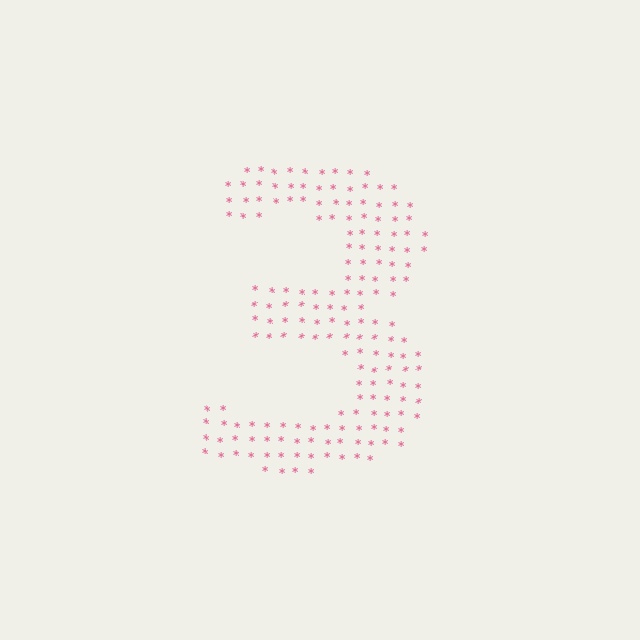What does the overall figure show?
The overall figure shows the digit 3.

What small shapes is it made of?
It is made of small asterisks.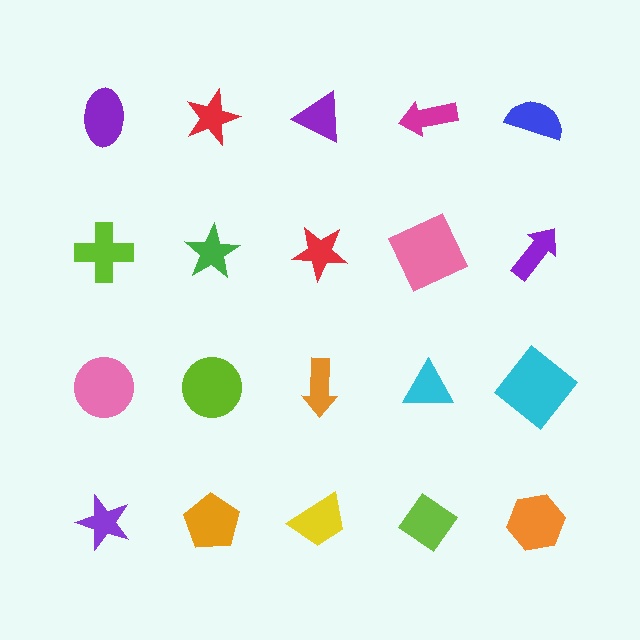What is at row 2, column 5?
A purple arrow.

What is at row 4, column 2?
An orange pentagon.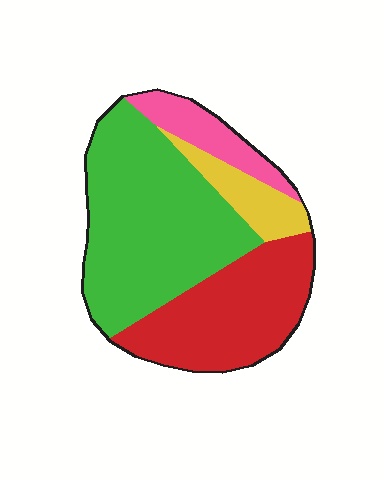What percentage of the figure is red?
Red takes up about one third (1/3) of the figure.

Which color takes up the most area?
Green, at roughly 50%.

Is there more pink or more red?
Red.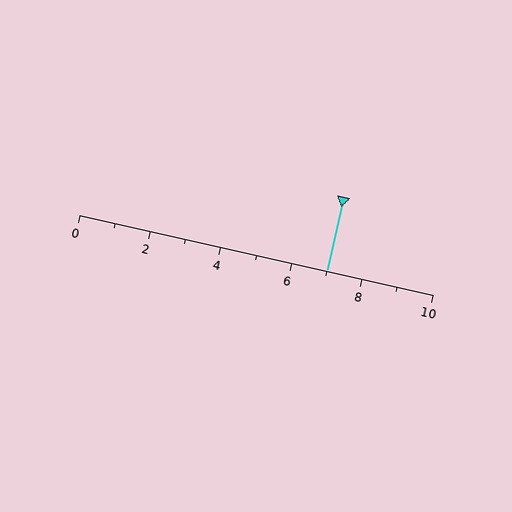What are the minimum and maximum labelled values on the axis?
The axis runs from 0 to 10.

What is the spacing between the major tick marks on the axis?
The major ticks are spaced 2 apart.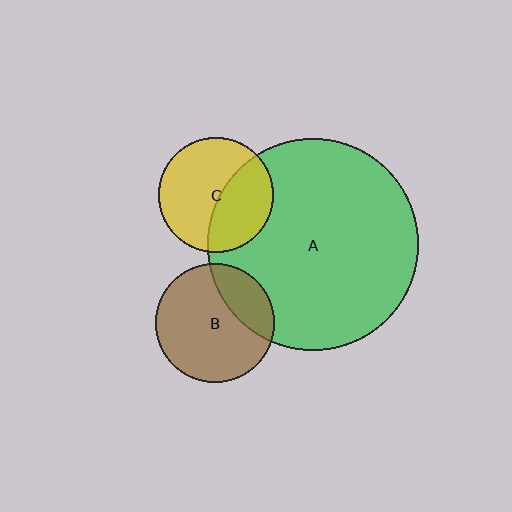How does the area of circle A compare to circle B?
Approximately 3.1 times.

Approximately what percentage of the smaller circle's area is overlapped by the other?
Approximately 40%.